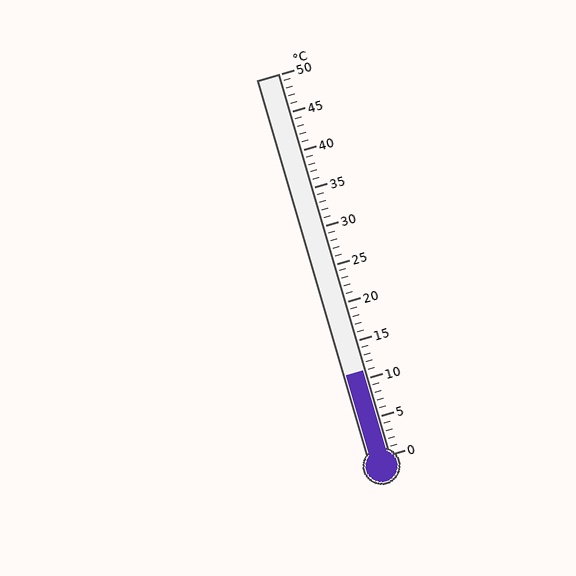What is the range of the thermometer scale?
The thermometer scale ranges from 0°C to 50°C.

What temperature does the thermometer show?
The thermometer shows approximately 11°C.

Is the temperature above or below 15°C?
The temperature is below 15°C.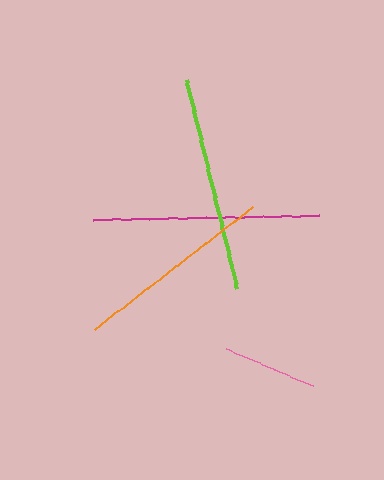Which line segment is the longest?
The magenta line is the longest at approximately 227 pixels.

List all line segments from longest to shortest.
From longest to shortest: magenta, lime, orange, pink.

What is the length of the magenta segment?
The magenta segment is approximately 227 pixels long.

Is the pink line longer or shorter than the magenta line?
The magenta line is longer than the pink line.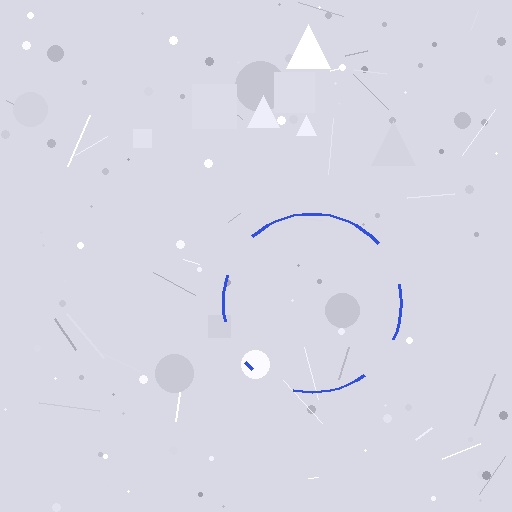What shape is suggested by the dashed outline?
The dashed outline suggests a circle.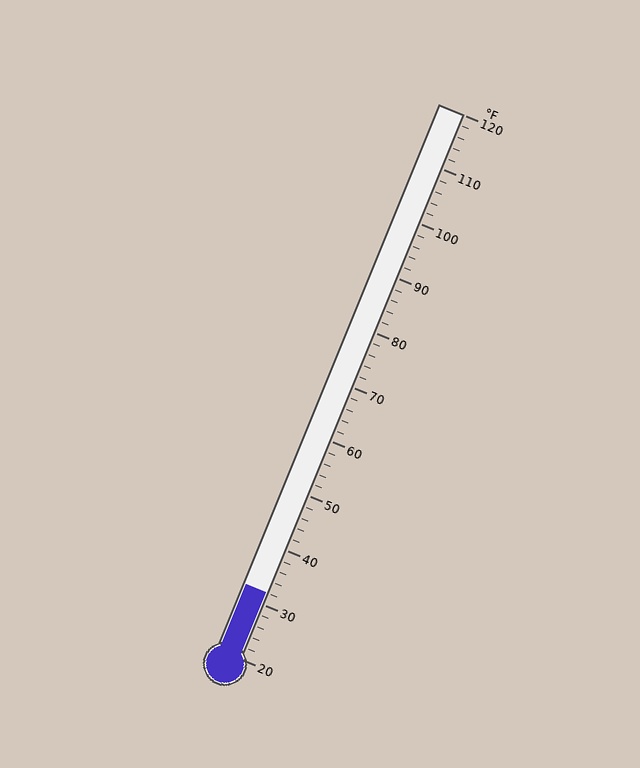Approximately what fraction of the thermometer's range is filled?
The thermometer is filled to approximately 10% of its range.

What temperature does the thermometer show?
The thermometer shows approximately 32°F.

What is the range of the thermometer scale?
The thermometer scale ranges from 20°F to 120°F.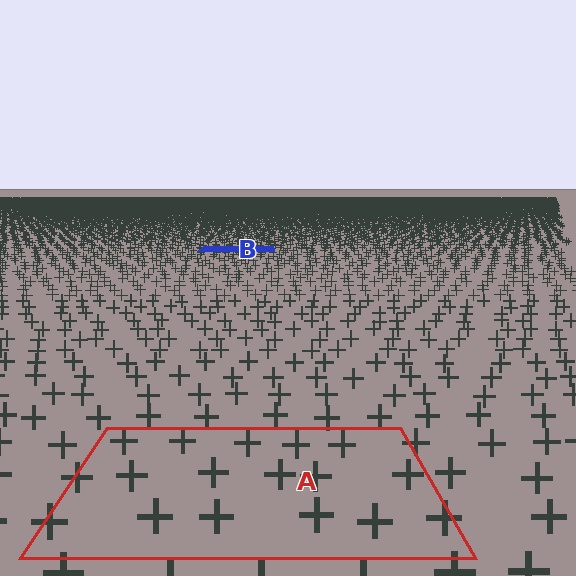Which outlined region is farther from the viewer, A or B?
Region B is farther from the viewer — the texture elements inside it appear smaller and more densely packed.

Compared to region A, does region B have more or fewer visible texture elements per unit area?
Region B has more texture elements per unit area — they are packed more densely because it is farther away.